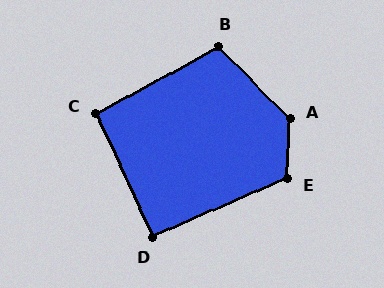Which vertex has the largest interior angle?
A, at approximately 133 degrees.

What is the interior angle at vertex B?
Approximately 106 degrees (obtuse).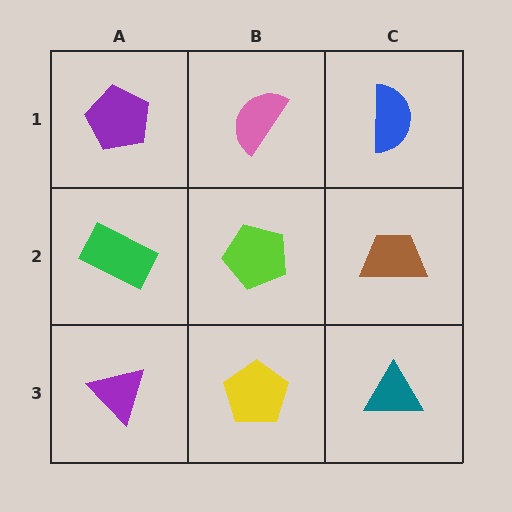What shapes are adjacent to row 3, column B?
A lime pentagon (row 2, column B), a purple triangle (row 3, column A), a teal triangle (row 3, column C).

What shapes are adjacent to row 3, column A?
A green rectangle (row 2, column A), a yellow pentagon (row 3, column B).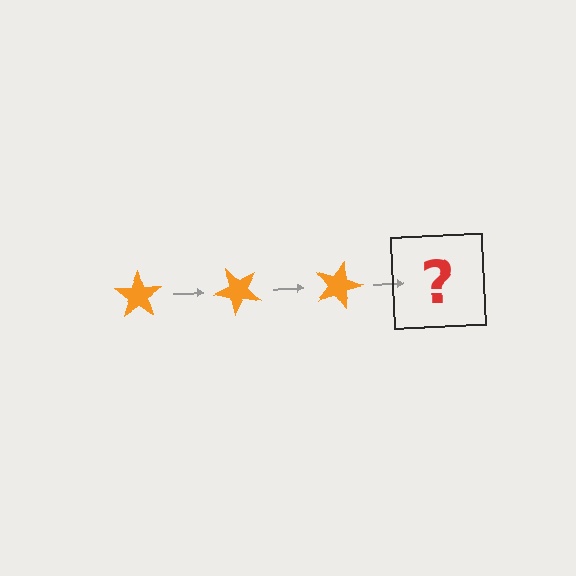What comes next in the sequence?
The next element should be an orange star rotated 135 degrees.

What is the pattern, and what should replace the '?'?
The pattern is that the star rotates 45 degrees each step. The '?' should be an orange star rotated 135 degrees.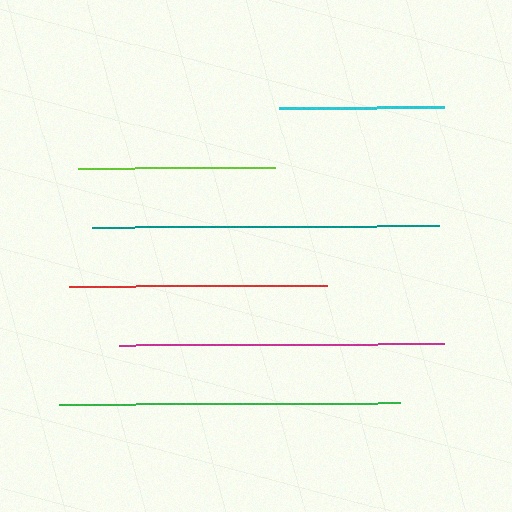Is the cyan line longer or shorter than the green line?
The green line is longer than the cyan line.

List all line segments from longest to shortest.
From longest to shortest: teal, green, magenta, red, lime, cyan.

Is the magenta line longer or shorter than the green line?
The green line is longer than the magenta line.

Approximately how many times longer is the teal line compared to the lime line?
The teal line is approximately 1.8 times the length of the lime line.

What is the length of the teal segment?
The teal segment is approximately 348 pixels long.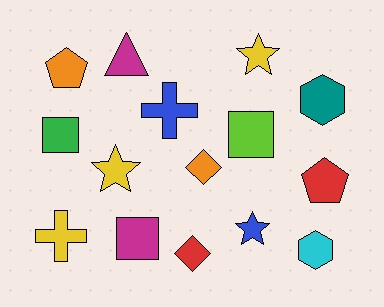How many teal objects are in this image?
There is 1 teal object.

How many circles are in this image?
There are no circles.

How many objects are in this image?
There are 15 objects.